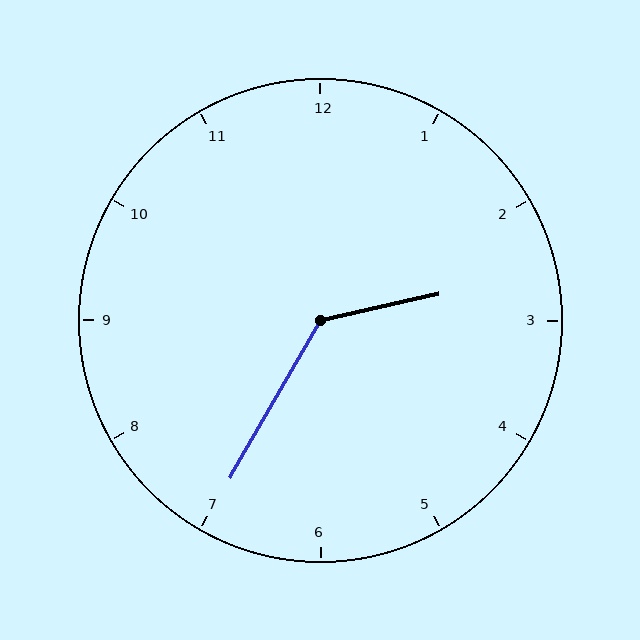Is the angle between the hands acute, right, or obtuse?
It is obtuse.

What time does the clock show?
2:35.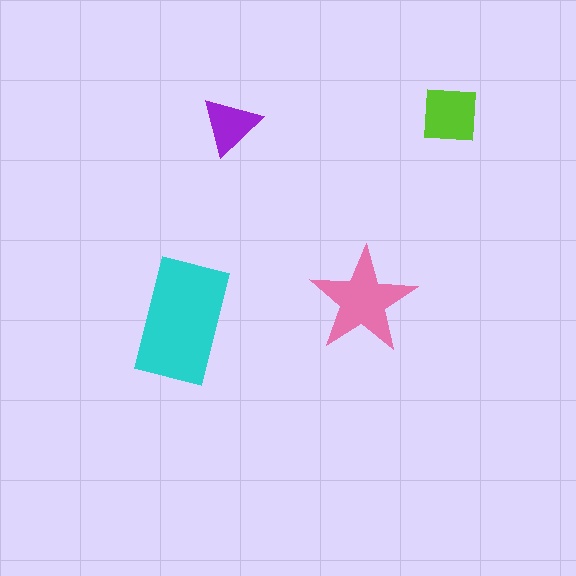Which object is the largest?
The cyan rectangle.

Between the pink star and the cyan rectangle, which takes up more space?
The cyan rectangle.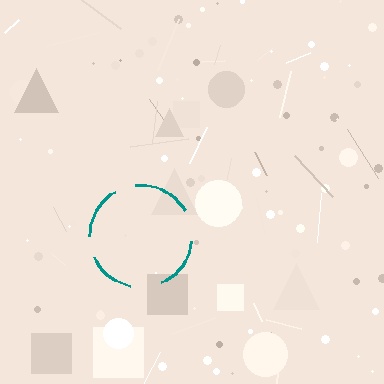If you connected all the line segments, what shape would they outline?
They would outline a circle.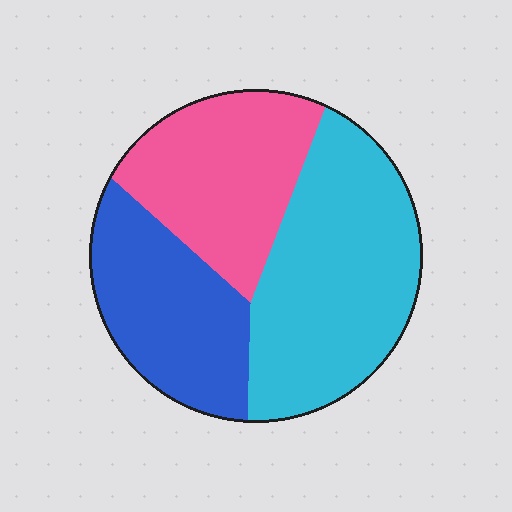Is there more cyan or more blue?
Cyan.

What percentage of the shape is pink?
Pink covers 30% of the shape.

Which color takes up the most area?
Cyan, at roughly 45%.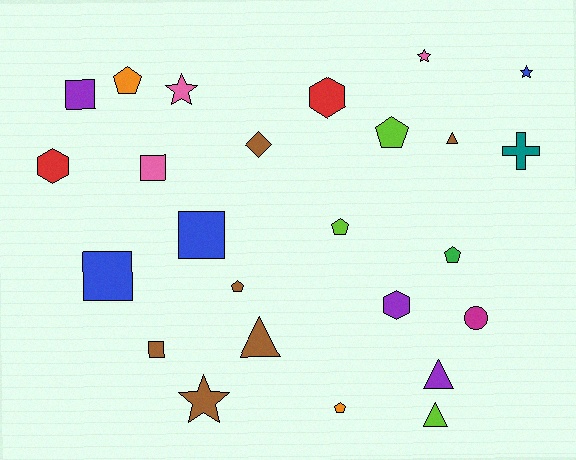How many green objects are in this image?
There is 1 green object.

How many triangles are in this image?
There are 4 triangles.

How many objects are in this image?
There are 25 objects.